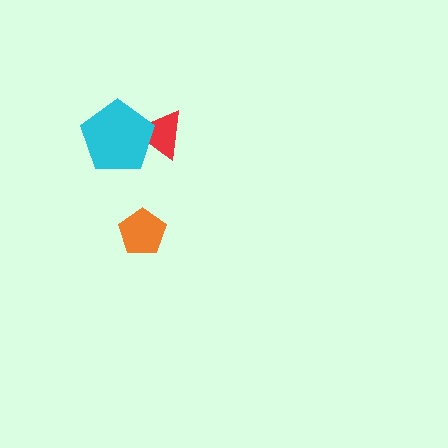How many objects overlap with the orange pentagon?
0 objects overlap with the orange pentagon.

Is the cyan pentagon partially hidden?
No, no other shape covers it.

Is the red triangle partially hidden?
Yes, it is partially covered by another shape.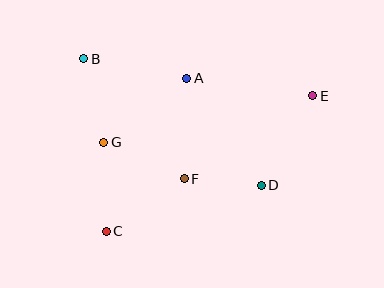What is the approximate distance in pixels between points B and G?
The distance between B and G is approximately 86 pixels.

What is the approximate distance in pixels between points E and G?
The distance between E and G is approximately 214 pixels.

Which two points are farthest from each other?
Points C and E are farthest from each other.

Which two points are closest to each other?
Points D and F are closest to each other.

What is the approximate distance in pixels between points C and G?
The distance between C and G is approximately 89 pixels.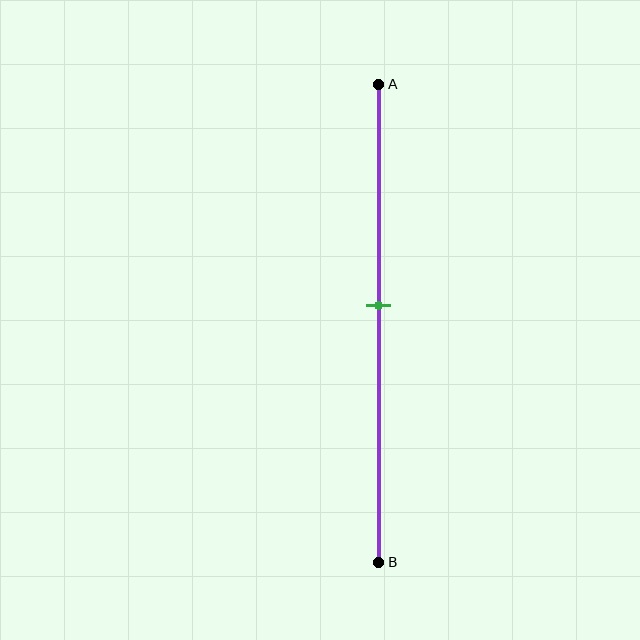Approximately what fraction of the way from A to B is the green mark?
The green mark is approximately 45% of the way from A to B.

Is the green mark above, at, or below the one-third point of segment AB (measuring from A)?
The green mark is below the one-third point of segment AB.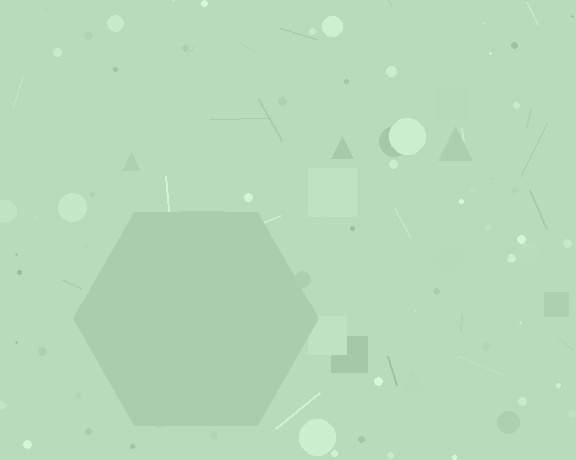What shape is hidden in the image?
A hexagon is hidden in the image.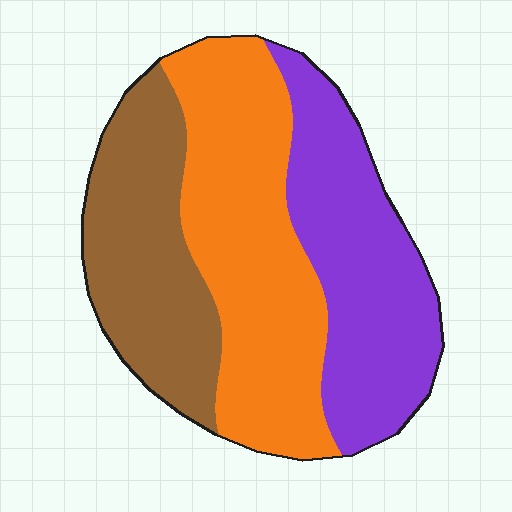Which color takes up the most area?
Orange, at roughly 40%.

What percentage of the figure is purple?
Purple covers around 30% of the figure.